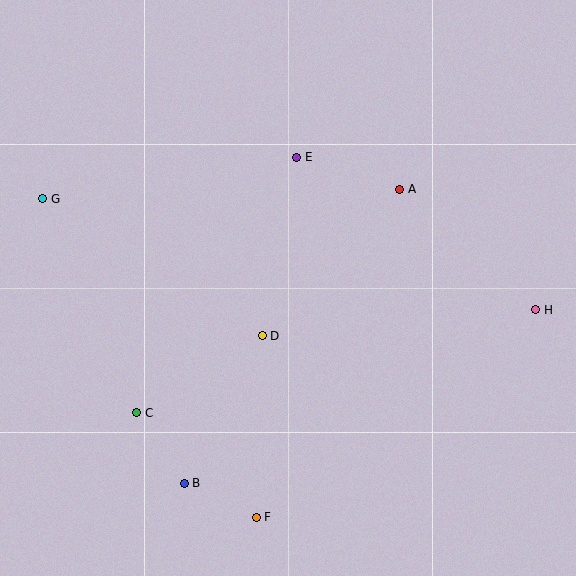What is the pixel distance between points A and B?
The distance between A and B is 364 pixels.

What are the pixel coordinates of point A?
Point A is at (400, 189).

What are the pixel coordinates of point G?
Point G is at (43, 199).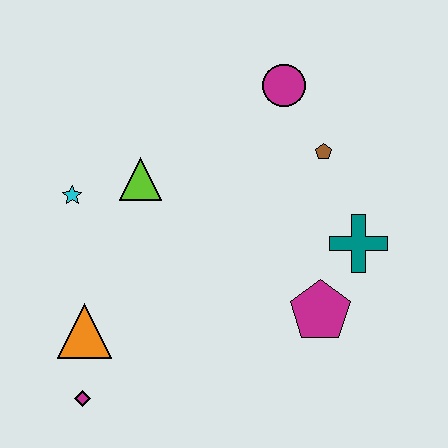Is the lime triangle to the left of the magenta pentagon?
Yes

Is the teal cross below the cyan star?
Yes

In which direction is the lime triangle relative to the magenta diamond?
The lime triangle is above the magenta diamond.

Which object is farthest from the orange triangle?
The magenta circle is farthest from the orange triangle.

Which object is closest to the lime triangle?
The cyan star is closest to the lime triangle.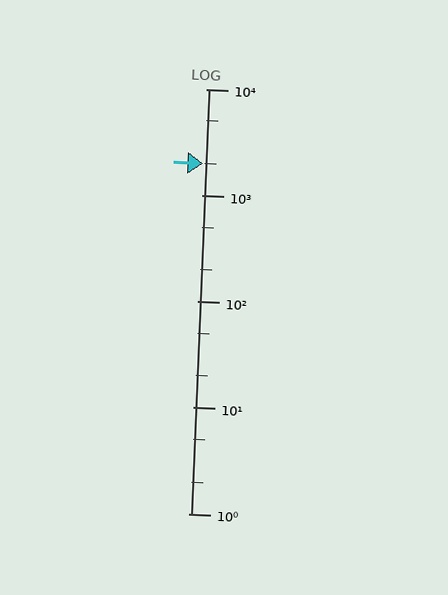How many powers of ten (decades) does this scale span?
The scale spans 4 decades, from 1 to 10000.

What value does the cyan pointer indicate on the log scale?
The pointer indicates approximately 2000.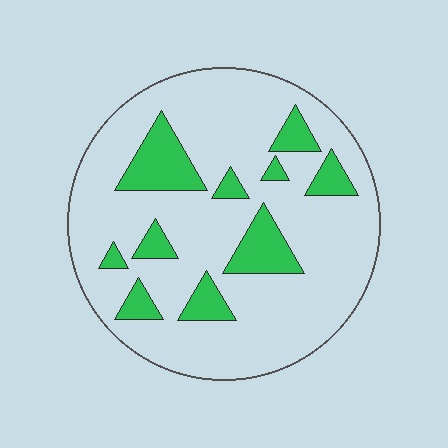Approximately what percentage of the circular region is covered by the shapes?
Approximately 20%.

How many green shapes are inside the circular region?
10.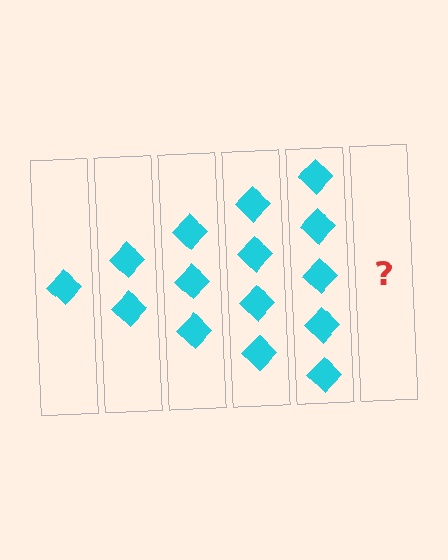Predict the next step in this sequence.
The next step is 6 diamonds.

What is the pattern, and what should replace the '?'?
The pattern is that each step adds one more diamond. The '?' should be 6 diamonds.